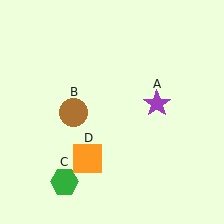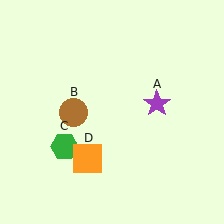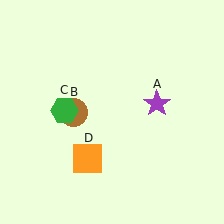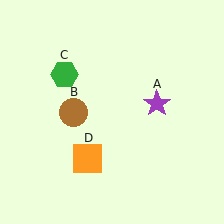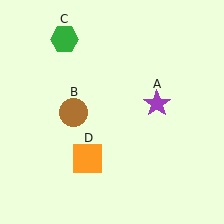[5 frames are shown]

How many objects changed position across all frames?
1 object changed position: green hexagon (object C).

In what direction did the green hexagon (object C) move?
The green hexagon (object C) moved up.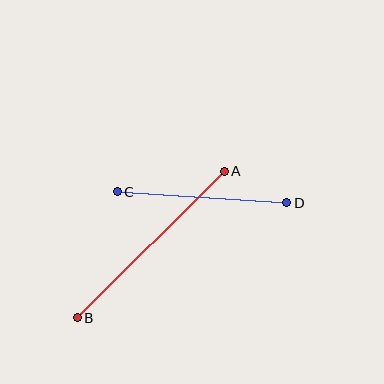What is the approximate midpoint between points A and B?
The midpoint is at approximately (151, 244) pixels.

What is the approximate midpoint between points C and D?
The midpoint is at approximately (202, 197) pixels.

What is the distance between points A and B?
The distance is approximately 208 pixels.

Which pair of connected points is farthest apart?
Points A and B are farthest apart.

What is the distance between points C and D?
The distance is approximately 170 pixels.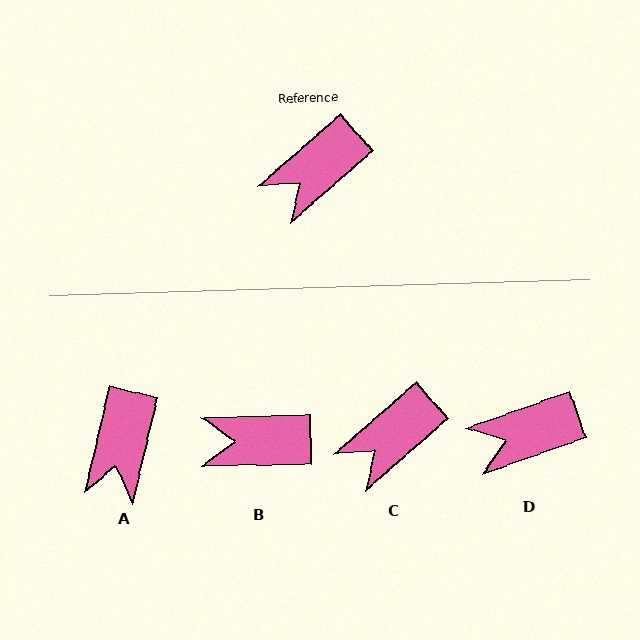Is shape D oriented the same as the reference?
No, it is off by about 22 degrees.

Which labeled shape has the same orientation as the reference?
C.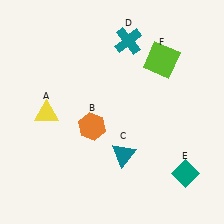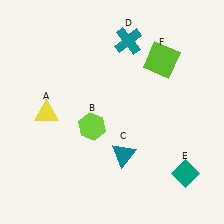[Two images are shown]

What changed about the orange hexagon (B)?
In Image 1, B is orange. In Image 2, it changed to lime.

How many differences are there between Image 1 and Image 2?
There is 1 difference between the two images.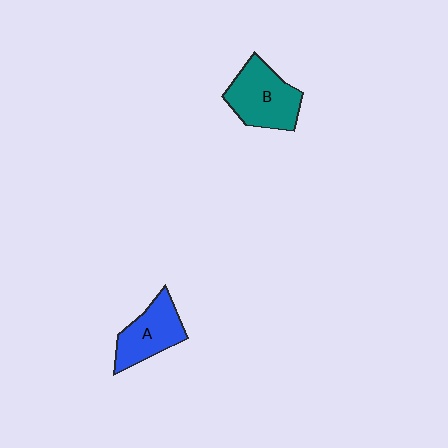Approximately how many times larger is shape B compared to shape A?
Approximately 1.2 times.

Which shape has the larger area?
Shape B (teal).